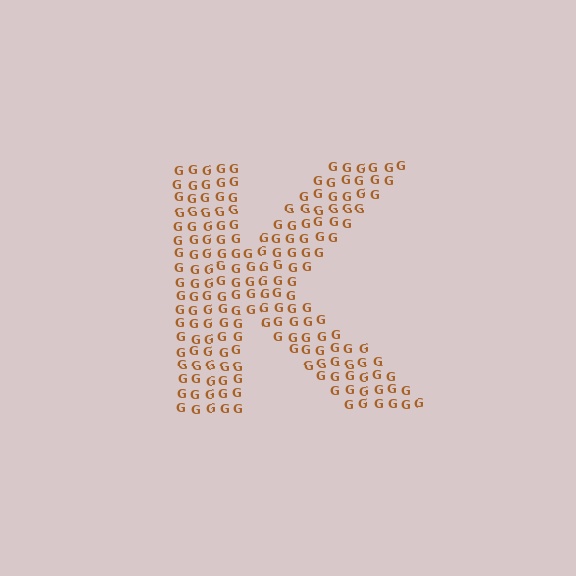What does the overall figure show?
The overall figure shows the letter K.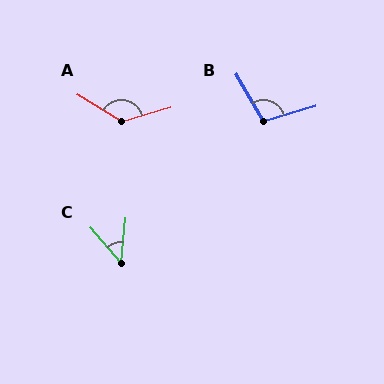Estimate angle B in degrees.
Approximately 103 degrees.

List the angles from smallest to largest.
C (47°), B (103°), A (132°).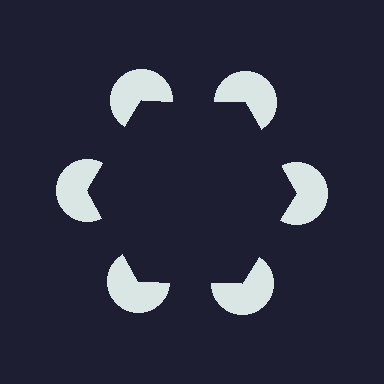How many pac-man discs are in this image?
There are 6 — one at each vertex of the illusory hexagon.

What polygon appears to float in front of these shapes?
An illusory hexagon — its edges are inferred from the aligned wedge cuts in the pac-man discs, not physically drawn.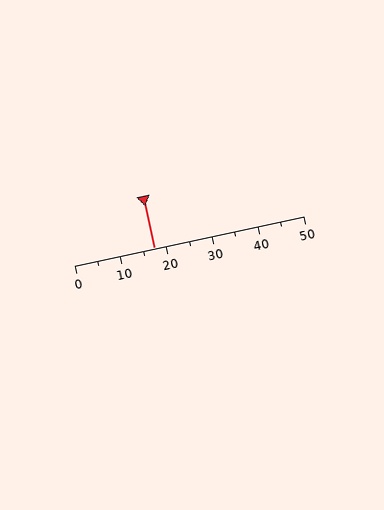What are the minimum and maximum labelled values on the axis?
The axis runs from 0 to 50.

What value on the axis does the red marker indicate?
The marker indicates approximately 17.5.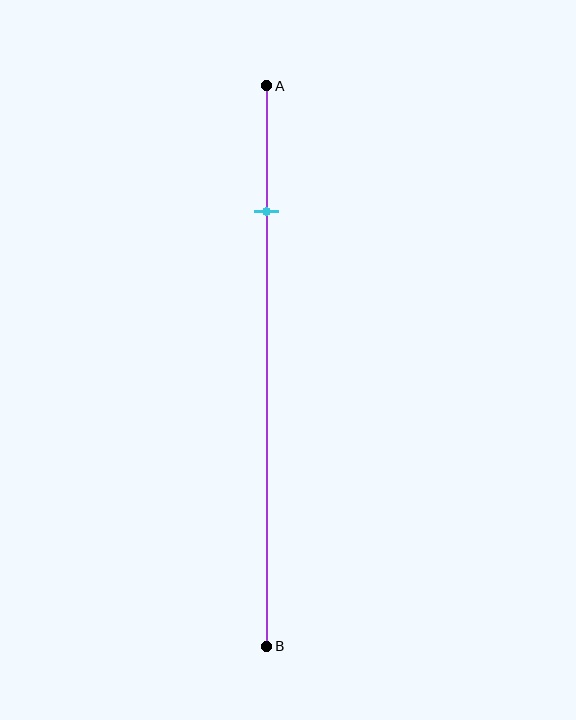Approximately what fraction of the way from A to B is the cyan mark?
The cyan mark is approximately 20% of the way from A to B.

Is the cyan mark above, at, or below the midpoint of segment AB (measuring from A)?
The cyan mark is above the midpoint of segment AB.